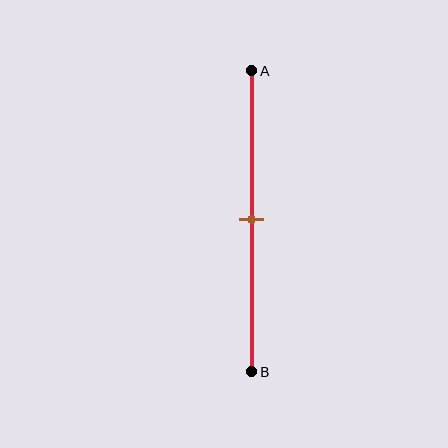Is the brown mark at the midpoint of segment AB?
Yes, the mark is approximately at the midpoint.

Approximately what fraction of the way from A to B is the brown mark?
The brown mark is approximately 50% of the way from A to B.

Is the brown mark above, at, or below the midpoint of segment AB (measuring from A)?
The brown mark is approximately at the midpoint of segment AB.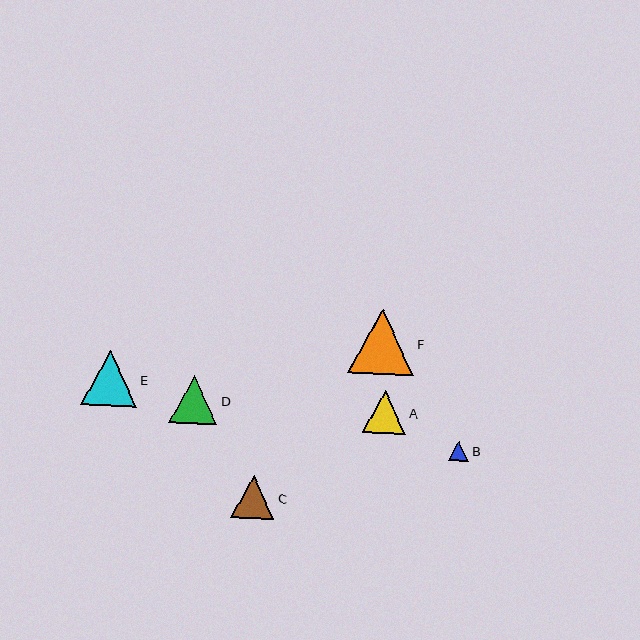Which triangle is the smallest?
Triangle B is the smallest with a size of approximately 20 pixels.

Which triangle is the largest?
Triangle F is the largest with a size of approximately 66 pixels.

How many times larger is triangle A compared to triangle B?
Triangle A is approximately 2.1 times the size of triangle B.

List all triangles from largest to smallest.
From largest to smallest: F, E, D, C, A, B.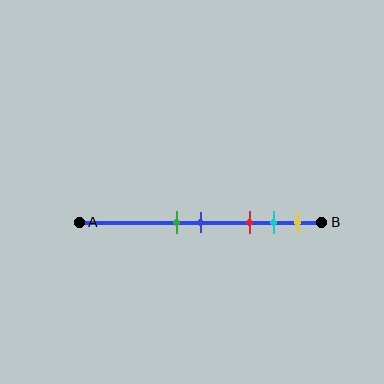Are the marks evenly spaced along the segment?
No, the marks are not evenly spaced.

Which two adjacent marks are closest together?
The green and blue marks are the closest adjacent pair.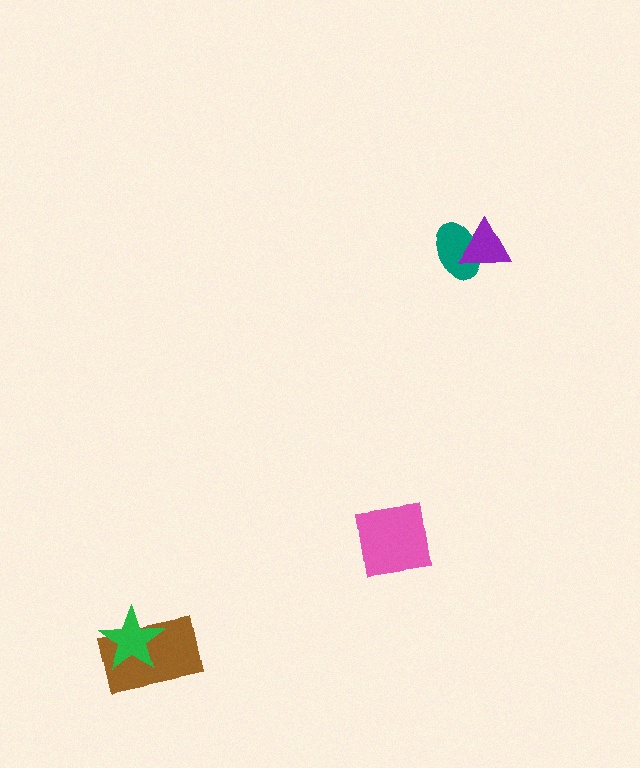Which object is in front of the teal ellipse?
The purple triangle is in front of the teal ellipse.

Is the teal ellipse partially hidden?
Yes, it is partially covered by another shape.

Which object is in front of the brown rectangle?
The green star is in front of the brown rectangle.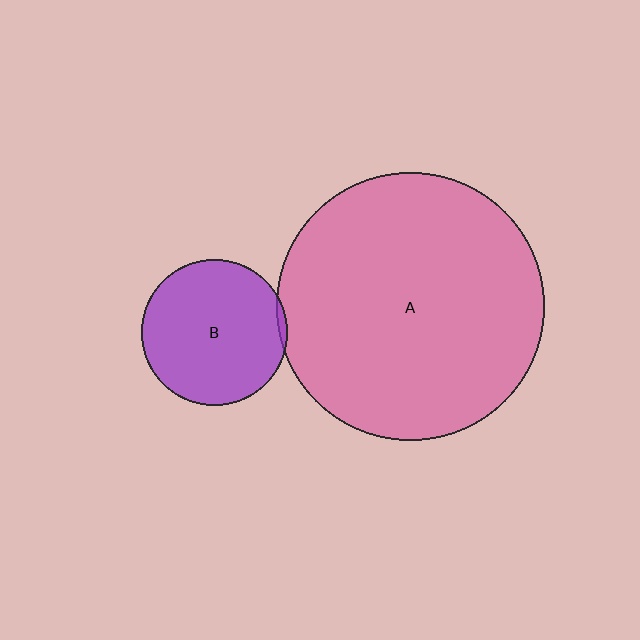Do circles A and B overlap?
Yes.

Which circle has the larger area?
Circle A (pink).